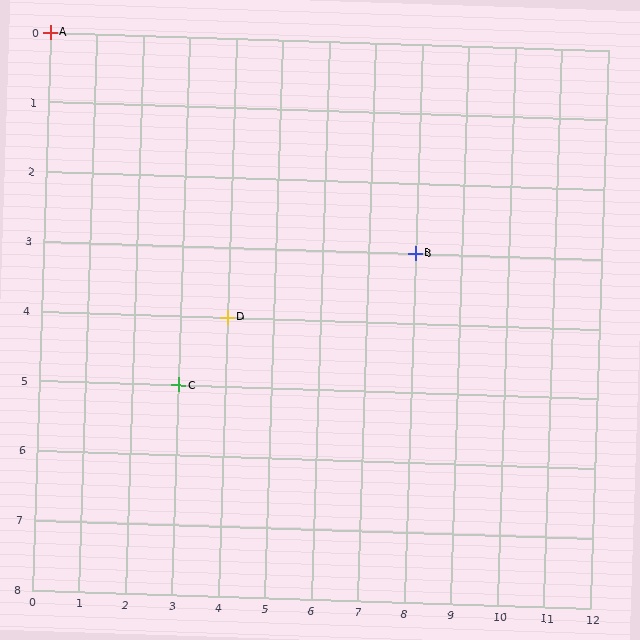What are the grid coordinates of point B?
Point B is at grid coordinates (8, 3).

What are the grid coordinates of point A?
Point A is at grid coordinates (0, 0).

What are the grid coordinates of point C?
Point C is at grid coordinates (3, 5).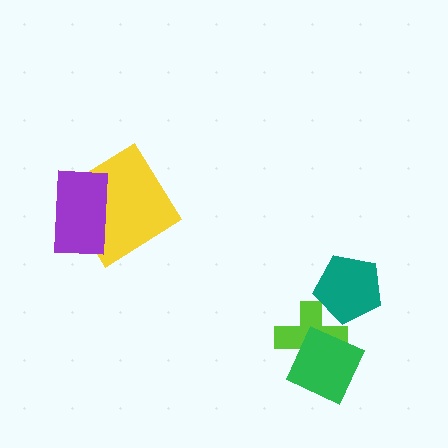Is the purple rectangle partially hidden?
No, no other shape covers it.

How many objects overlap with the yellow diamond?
1 object overlaps with the yellow diamond.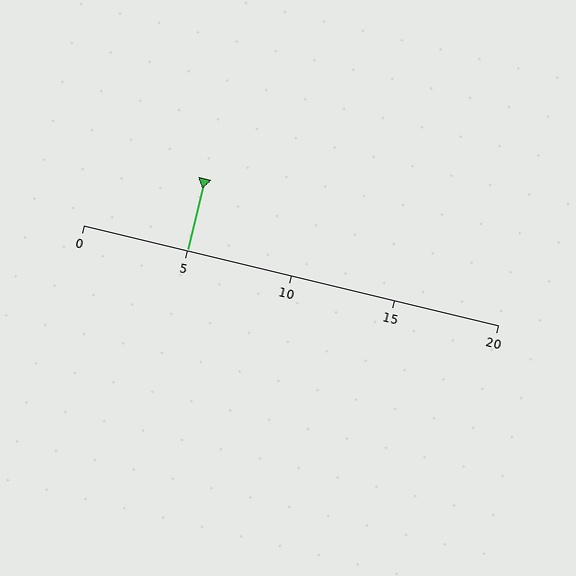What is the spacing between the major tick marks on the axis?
The major ticks are spaced 5 apart.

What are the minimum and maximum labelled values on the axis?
The axis runs from 0 to 20.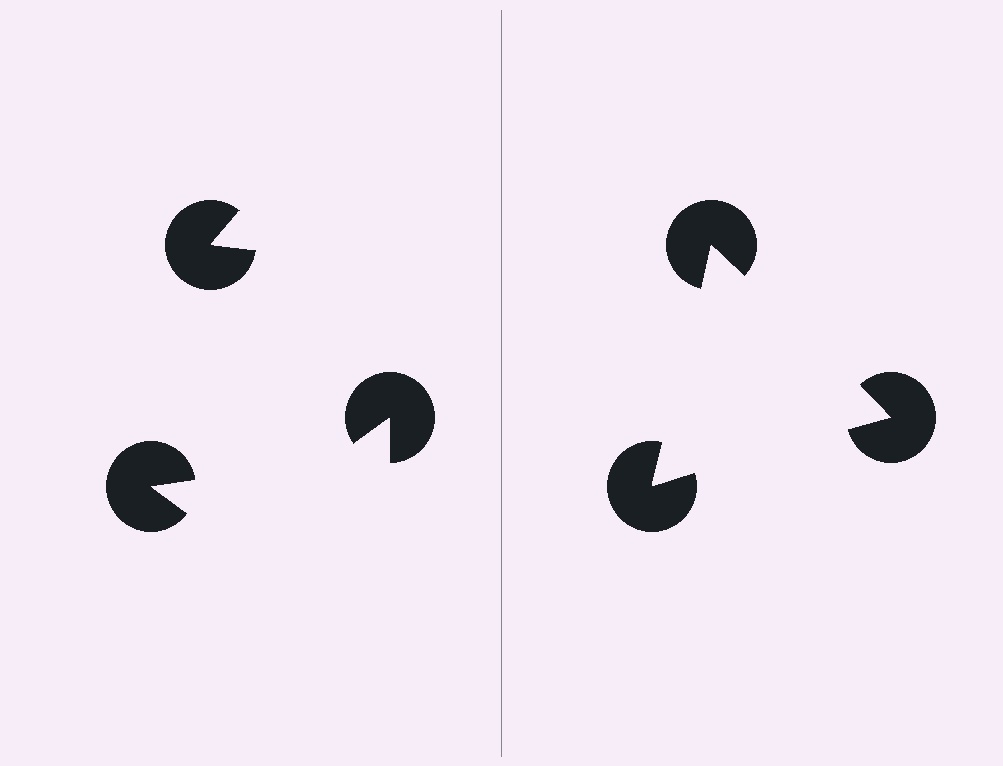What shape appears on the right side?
An illusory triangle.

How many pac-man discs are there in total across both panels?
6 — 3 on each side.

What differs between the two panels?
The pac-man discs are positioned identically on both sides; only the wedge orientations differ. On the right they align to a triangle; on the left they are misaligned.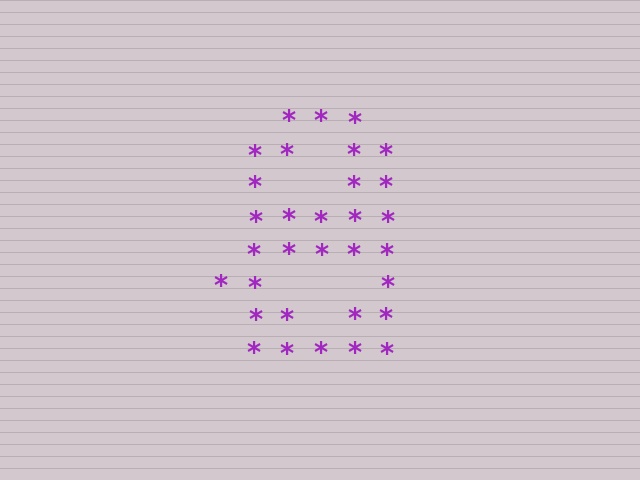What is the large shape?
The large shape is the digit 8.